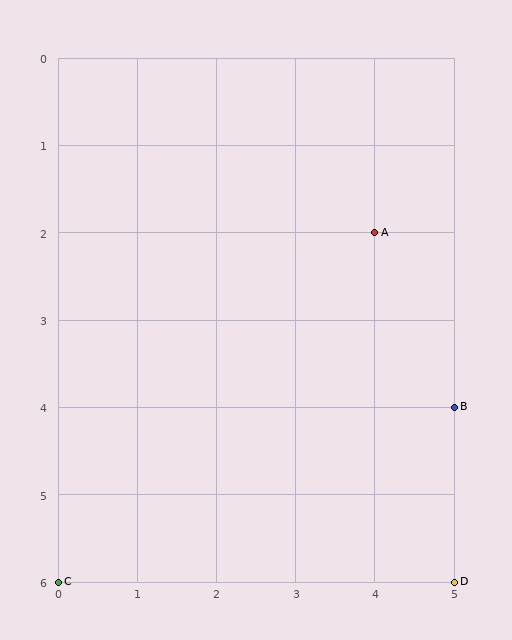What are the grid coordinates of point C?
Point C is at grid coordinates (0, 6).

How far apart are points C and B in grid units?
Points C and B are 5 columns and 2 rows apart (about 5.4 grid units diagonally).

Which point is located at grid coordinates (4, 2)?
Point A is at (4, 2).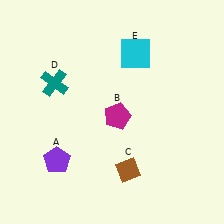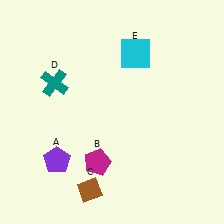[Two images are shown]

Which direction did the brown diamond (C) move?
The brown diamond (C) moved left.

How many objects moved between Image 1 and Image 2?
2 objects moved between the two images.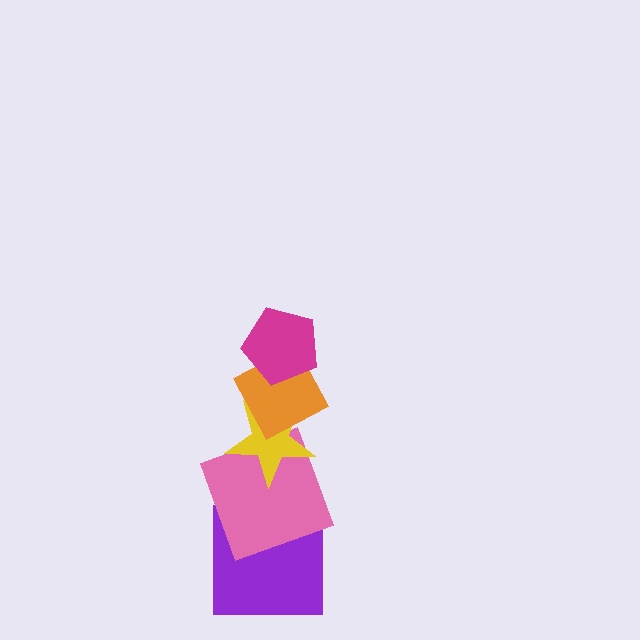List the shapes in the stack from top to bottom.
From top to bottom: the magenta pentagon, the orange diamond, the yellow star, the pink square, the purple square.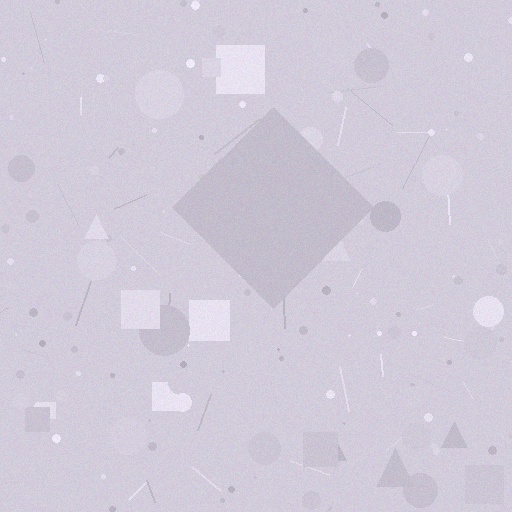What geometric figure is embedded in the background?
A diamond is embedded in the background.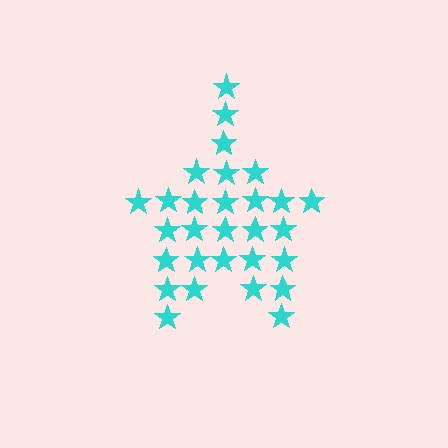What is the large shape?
The large shape is a star.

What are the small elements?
The small elements are stars.